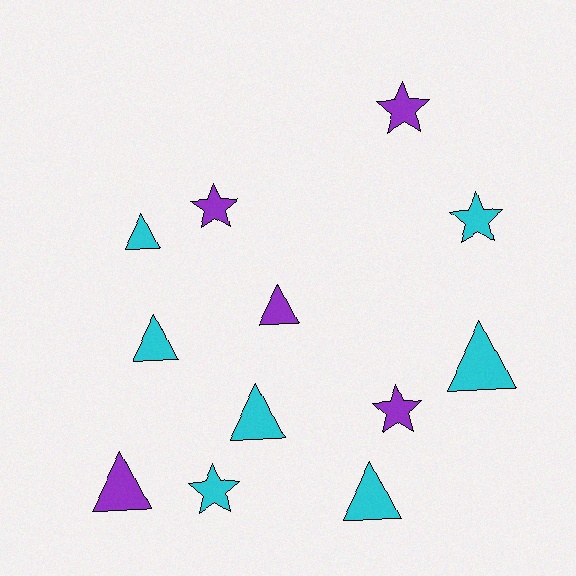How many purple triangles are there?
There are 2 purple triangles.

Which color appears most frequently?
Cyan, with 7 objects.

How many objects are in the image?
There are 12 objects.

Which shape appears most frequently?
Triangle, with 7 objects.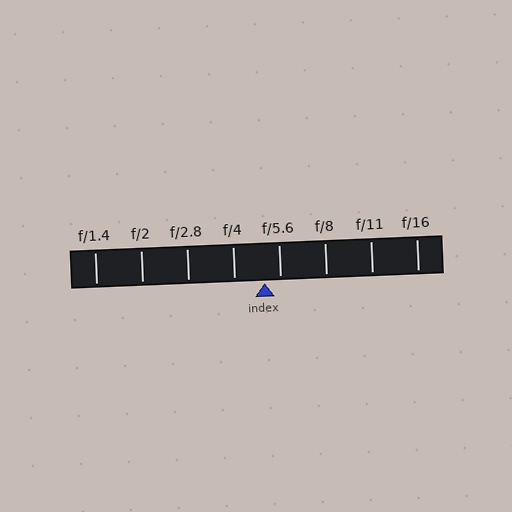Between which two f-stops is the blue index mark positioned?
The index mark is between f/4 and f/5.6.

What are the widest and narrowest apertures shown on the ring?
The widest aperture shown is f/1.4 and the narrowest is f/16.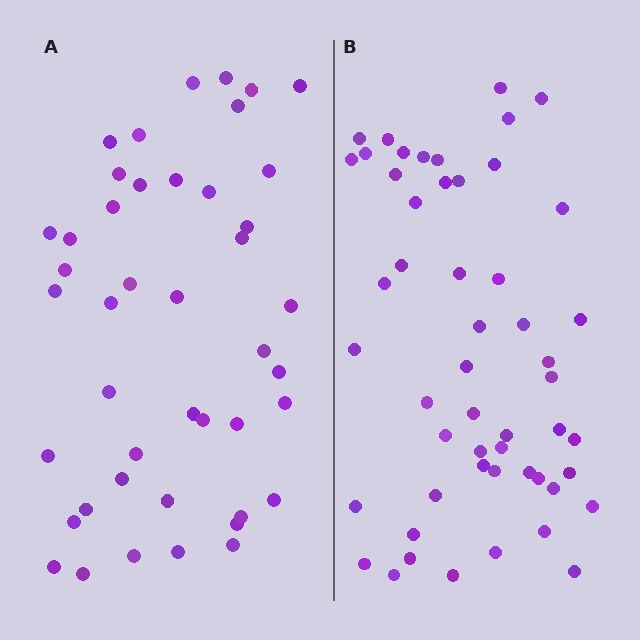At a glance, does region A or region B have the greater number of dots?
Region B (the right region) has more dots.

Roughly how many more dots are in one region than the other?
Region B has roughly 8 or so more dots than region A.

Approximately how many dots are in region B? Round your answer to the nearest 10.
About 50 dots. (The exact count is 52, which rounds to 50.)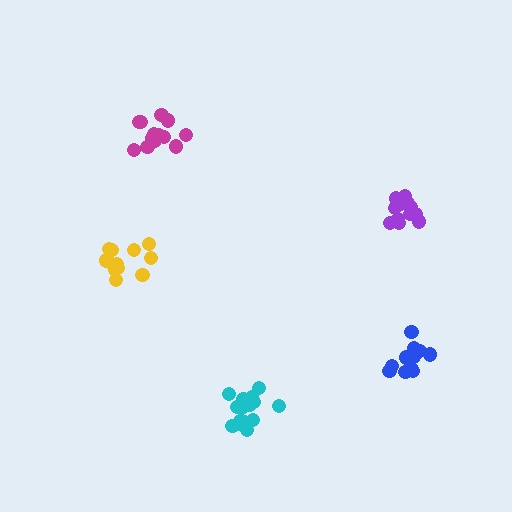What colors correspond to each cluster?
The clusters are colored: purple, blue, cyan, magenta, yellow.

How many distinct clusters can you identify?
There are 5 distinct clusters.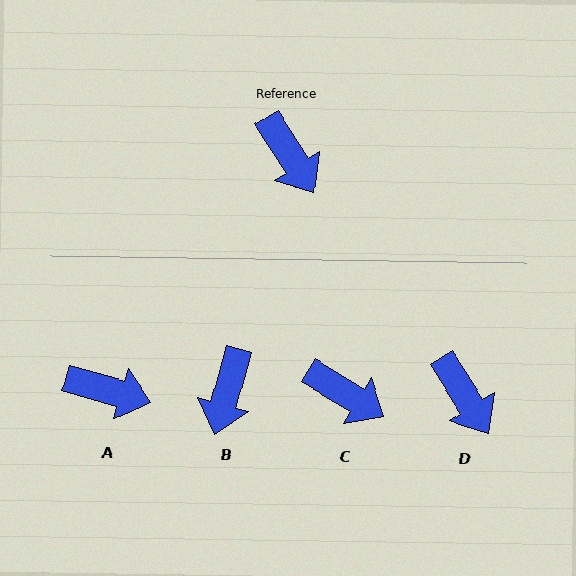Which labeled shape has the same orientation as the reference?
D.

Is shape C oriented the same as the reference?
No, it is off by about 26 degrees.